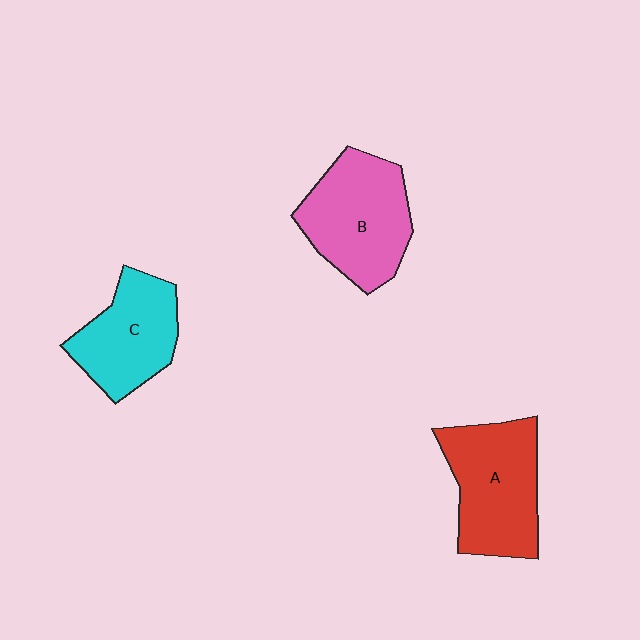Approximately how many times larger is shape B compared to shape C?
Approximately 1.2 times.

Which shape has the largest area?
Shape B (pink).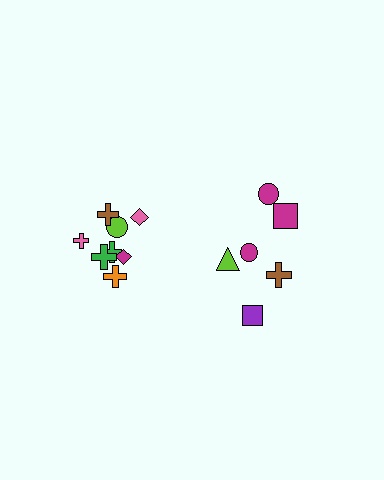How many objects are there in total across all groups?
There are 14 objects.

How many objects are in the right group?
There are 6 objects.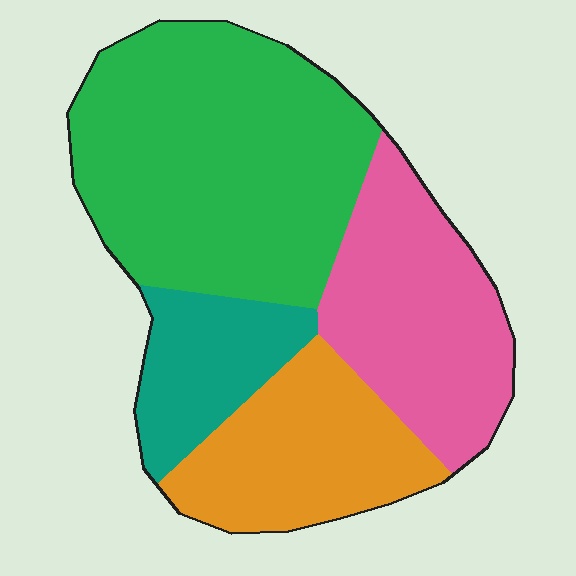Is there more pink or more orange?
Pink.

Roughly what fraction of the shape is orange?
Orange takes up about one fifth (1/5) of the shape.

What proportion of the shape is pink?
Pink covers roughly 25% of the shape.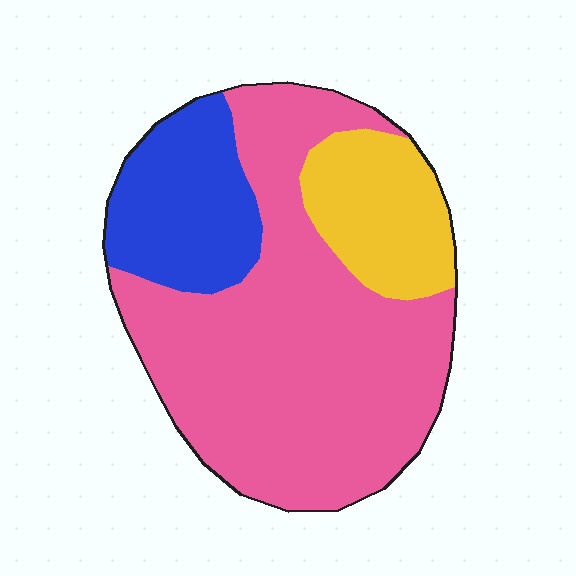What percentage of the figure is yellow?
Yellow covers about 15% of the figure.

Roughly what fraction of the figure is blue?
Blue takes up about one fifth (1/5) of the figure.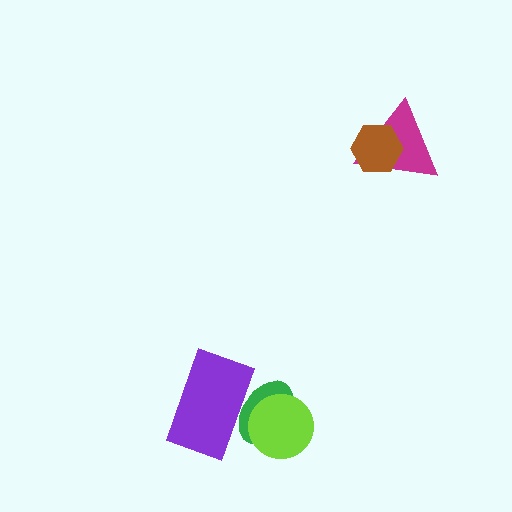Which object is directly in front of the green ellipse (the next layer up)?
The purple rectangle is directly in front of the green ellipse.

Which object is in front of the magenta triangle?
The brown hexagon is in front of the magenta triangle.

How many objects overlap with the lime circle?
1 object overlaps with the lime circle.